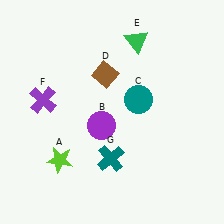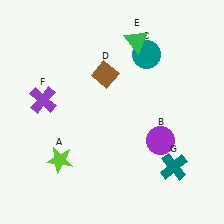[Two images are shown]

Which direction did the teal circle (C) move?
The teal circle (C) moved up.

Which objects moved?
The objects that moved are: the purple circle (B), the teal circle (C), the teal cross (G).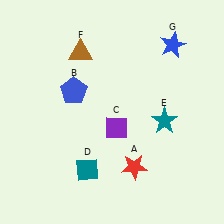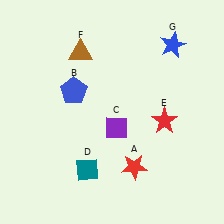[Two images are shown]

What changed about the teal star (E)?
In Image 1, E is teal. In Image 2, it changed to red.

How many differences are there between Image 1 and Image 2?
There is 1 difference between the two images.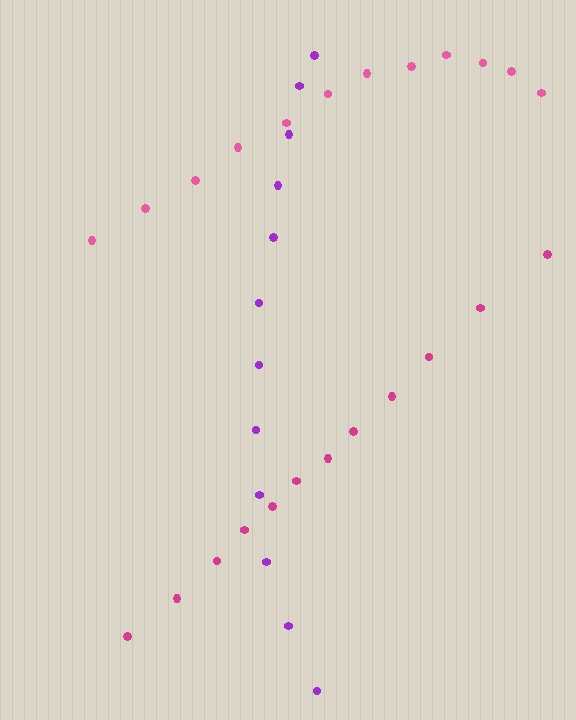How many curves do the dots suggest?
There are 3 distinct paths.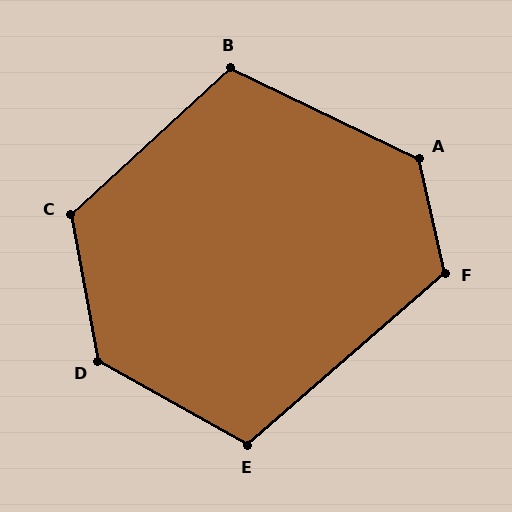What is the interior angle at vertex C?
Approximately 122 degrees (obtuse).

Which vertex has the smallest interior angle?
E, at approximately 110 degrees.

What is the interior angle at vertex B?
Approximately 112 degrees (obtuse).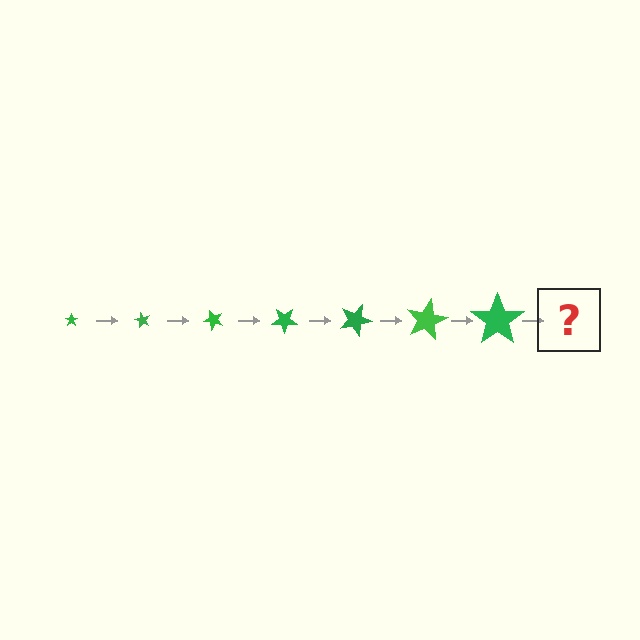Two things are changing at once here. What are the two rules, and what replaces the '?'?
The two rules are that the star grows larger each step and it rotates 60 degrees each step. The '?' should be a star, larger than the previous one and rotated 420 degrees from the start.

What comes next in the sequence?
The next element should be a star, larger than the previous one and rotated 420 degrees from the start.